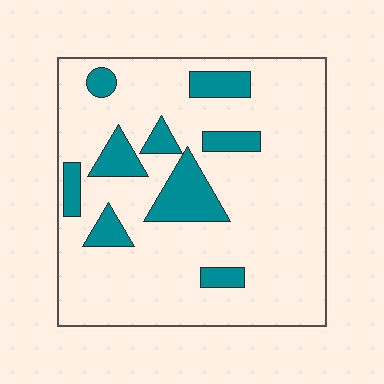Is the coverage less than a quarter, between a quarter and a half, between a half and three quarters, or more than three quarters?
Less than a quarter.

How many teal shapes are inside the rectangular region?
9.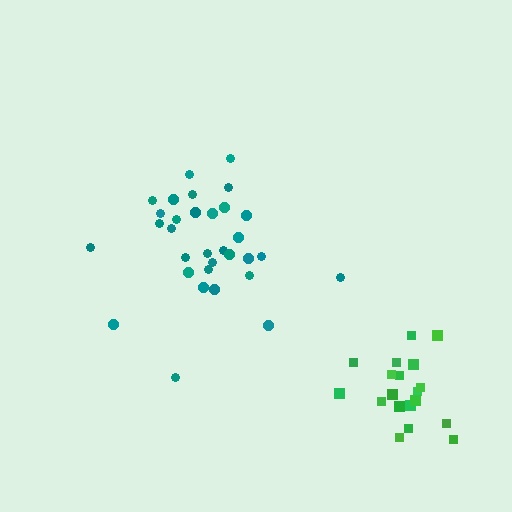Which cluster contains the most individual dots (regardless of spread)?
Teal (32).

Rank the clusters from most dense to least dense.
green, teal.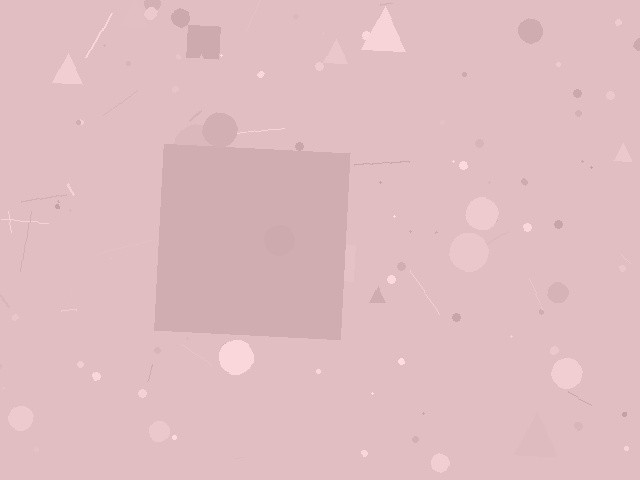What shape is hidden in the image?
A square is hidden in the image.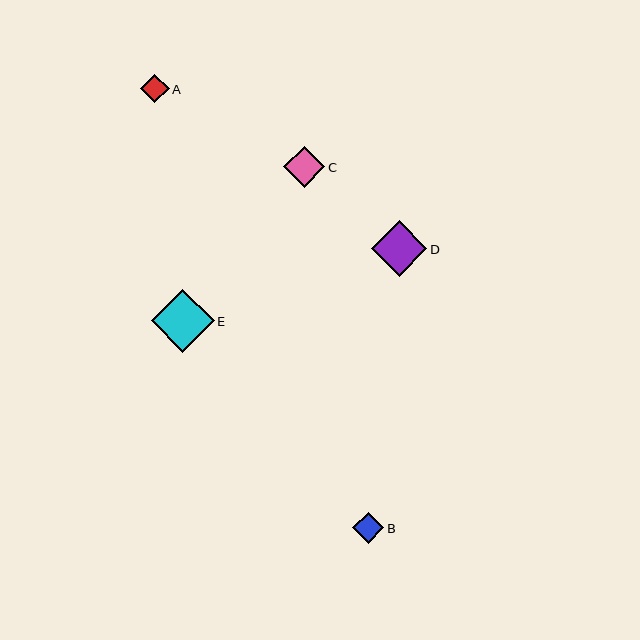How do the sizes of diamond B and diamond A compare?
Diamond B and diamond A are approximately the same size.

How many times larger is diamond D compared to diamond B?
Diamond D is approximately 1.8 times the size of diamond B.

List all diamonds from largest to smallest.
From largest to smallest: E, D, C, B, A.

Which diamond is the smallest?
Diamond A is the smallest with a size of approximately 29 pixels.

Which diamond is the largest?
Diamond E is the largest with a size of approximately 63 pixels.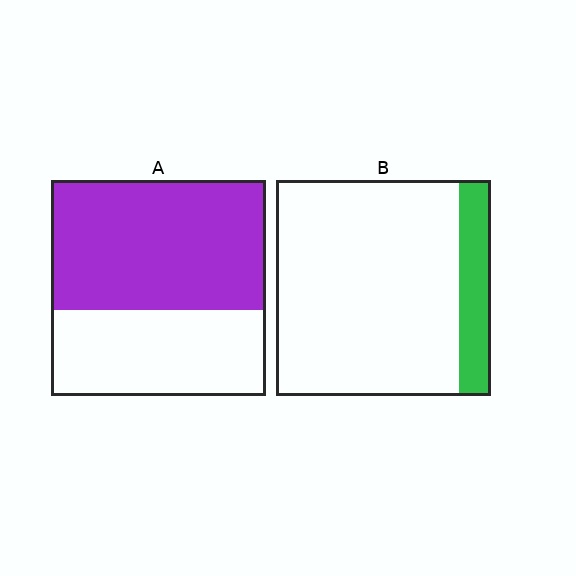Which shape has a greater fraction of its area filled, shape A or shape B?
Shape A.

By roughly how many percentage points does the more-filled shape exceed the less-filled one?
By roughly 45 percentage points (A over B).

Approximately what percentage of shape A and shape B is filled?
A is approximately 60% and B is approximately 15%.